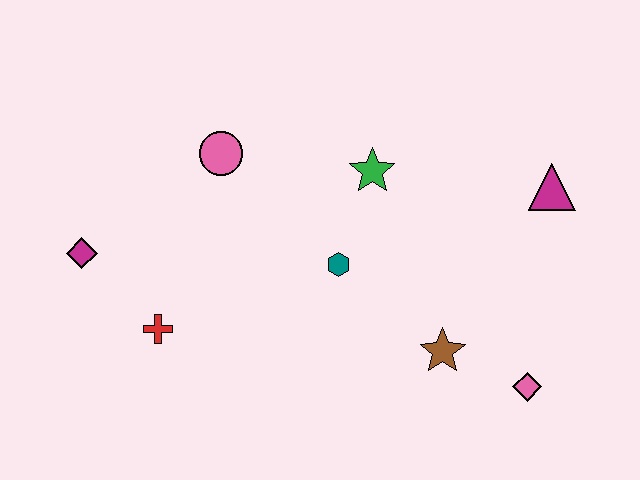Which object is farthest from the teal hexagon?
The magenta diamond is farthest from the teal hexagon.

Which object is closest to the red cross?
The magenta diamond is closest to the red cross.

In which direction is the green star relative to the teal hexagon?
The green star is above the teal hexagon.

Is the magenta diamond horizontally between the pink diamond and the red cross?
No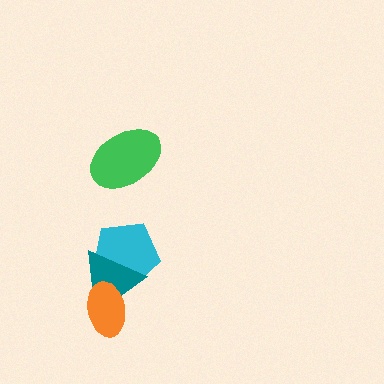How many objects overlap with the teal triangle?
2 objects overlap with the teal triangle.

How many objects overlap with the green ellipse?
0 objects overlap with the green ellipse.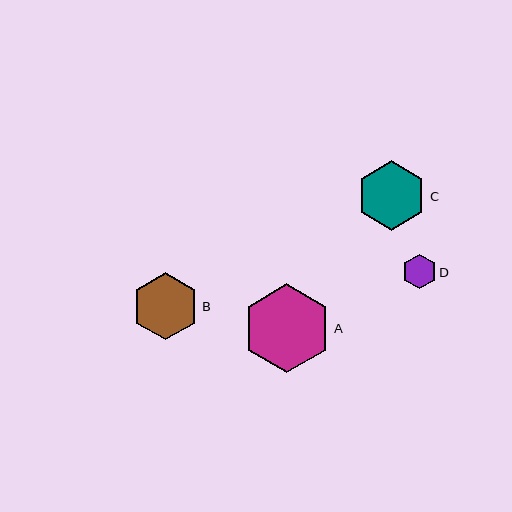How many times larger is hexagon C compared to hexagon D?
Hexagon C is approximately 2.0 times the size of hexagon D.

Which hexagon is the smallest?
Hexagon D is the smallest with a size of approximately 35 pixels.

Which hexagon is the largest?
Hexagon A is the largest with a size of approximately 89 pixels.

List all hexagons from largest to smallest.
From largest to smallest: A, C, B, D.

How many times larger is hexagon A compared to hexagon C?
Hexagon A is approximately 1.3 times the size of hexagon C.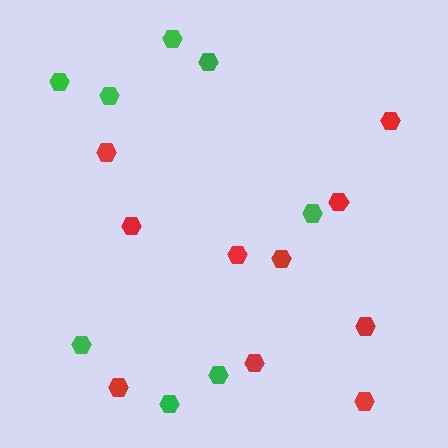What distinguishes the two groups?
There are 2 groups: one group of green hexagons (8) and one group of red hexagons (10).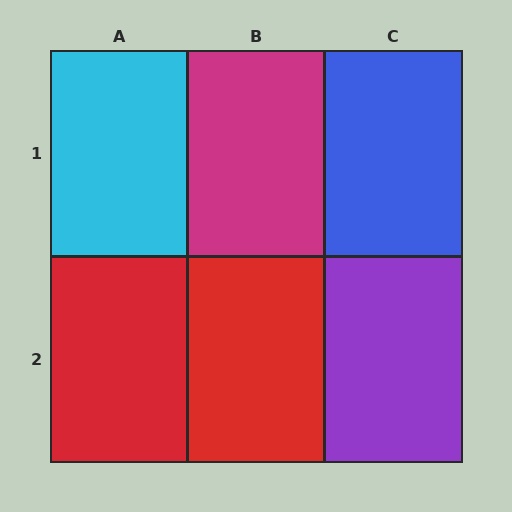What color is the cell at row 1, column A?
Cyan.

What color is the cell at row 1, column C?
Blue.